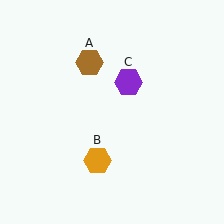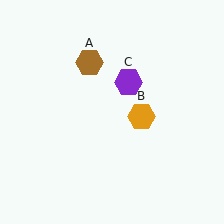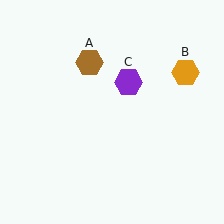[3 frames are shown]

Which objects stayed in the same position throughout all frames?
Brown hexagon (object A) and purple hexagon (object C) remained stationary.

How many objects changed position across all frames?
1 object changed position: orange hexagon (object B).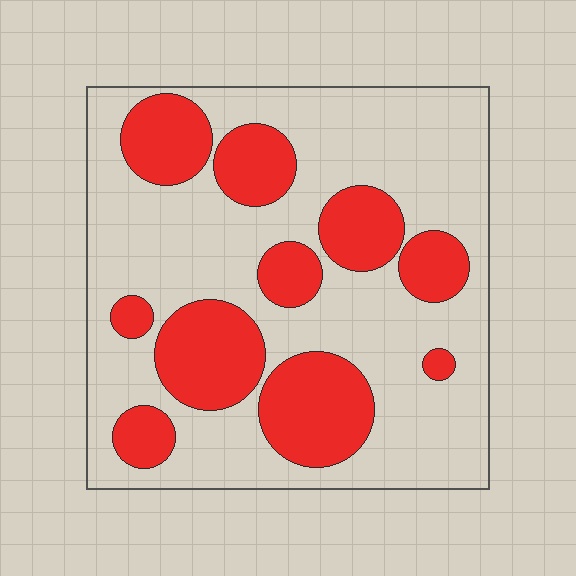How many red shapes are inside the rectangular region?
10.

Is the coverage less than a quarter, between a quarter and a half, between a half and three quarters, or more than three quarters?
Between a quarter and a half.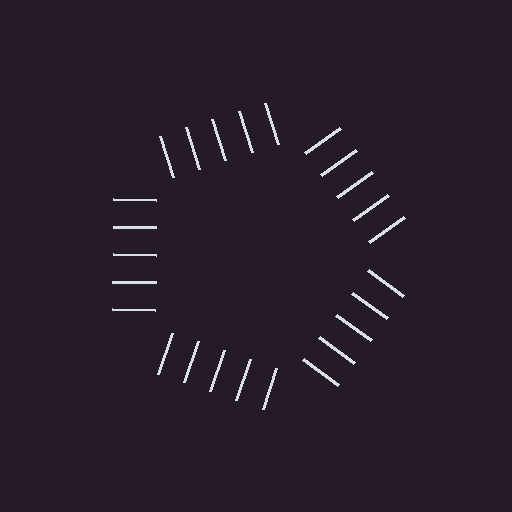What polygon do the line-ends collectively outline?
An illusory pentagon — the line segments terminate on its edges but no continuous stroke is drawn.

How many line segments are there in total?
25 — 5 along each of the 5 edges.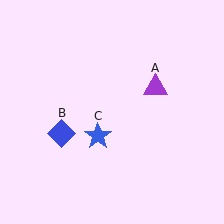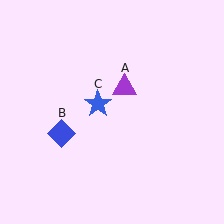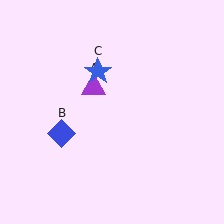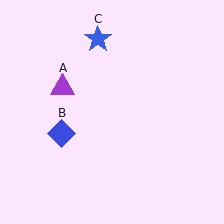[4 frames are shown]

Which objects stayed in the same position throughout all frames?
Blue diamond (object B) remained stationary.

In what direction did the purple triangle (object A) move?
The purple triangle (object A) moved left.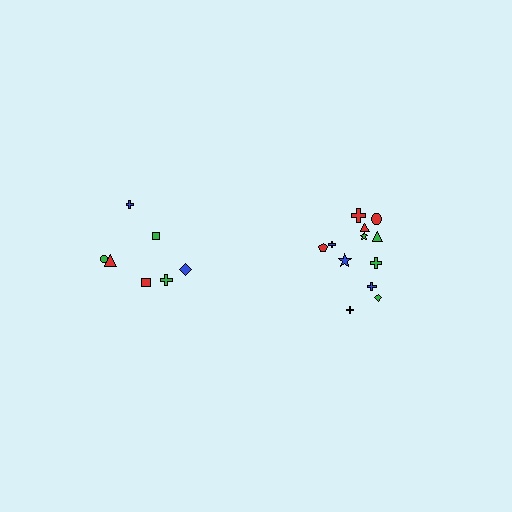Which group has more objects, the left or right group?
The right group.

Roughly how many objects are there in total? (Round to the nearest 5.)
Roughly 20 objects in total.